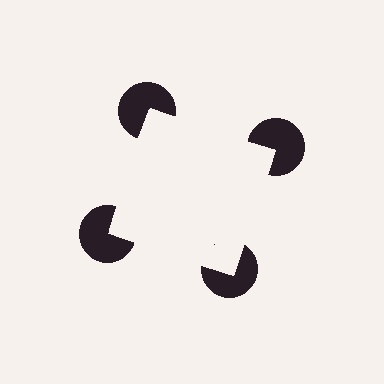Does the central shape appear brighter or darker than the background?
It typically appears slightly brighter than the background, even though no actual brightness change is drawn.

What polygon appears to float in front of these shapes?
An illusory square — its edges are inferred from the aligned wedge cuts in the pac-man discs, not physically drawn.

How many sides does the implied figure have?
4 sides.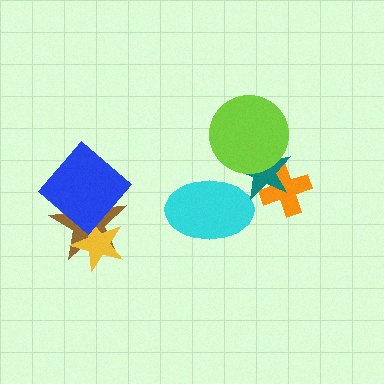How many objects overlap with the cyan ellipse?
1 object overlaps with the cyan ellipse.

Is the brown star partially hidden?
Yes, it is partially covered by another shape.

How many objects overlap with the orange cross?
1 object overlaps with the orange cross.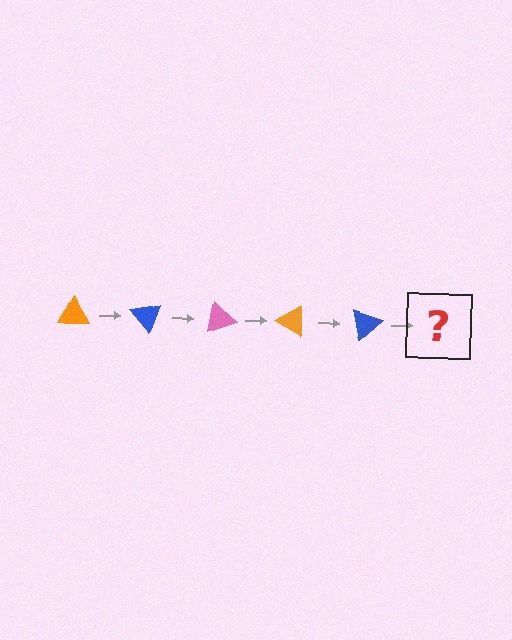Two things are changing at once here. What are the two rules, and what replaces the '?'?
The two rules are that it rotates 50 degrees each step and the color cycles through orange, blue, and pink. The '?' should be a pink triangle, rotated 250 degrees from the start.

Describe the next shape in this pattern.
It should be a pink triangle, rotated 250 degrees from the start.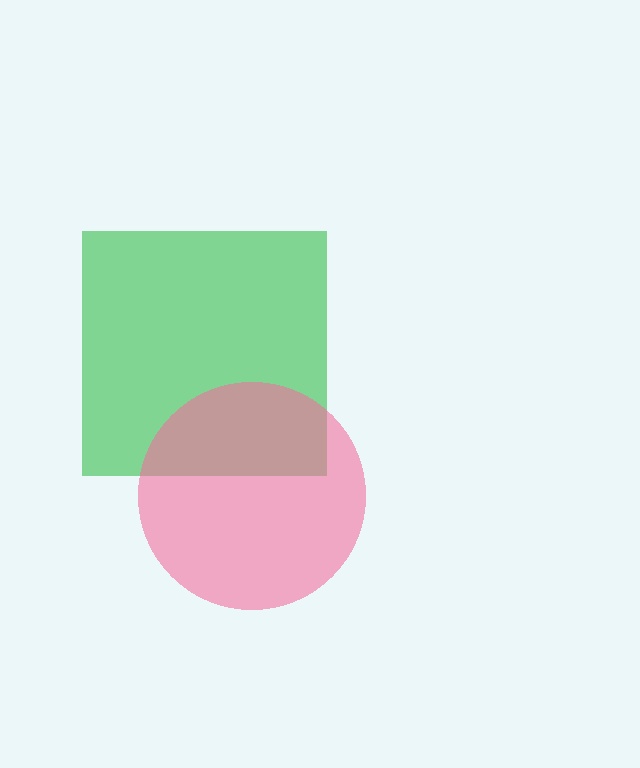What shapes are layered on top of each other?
The layered shapes are: a green square, a pink circle.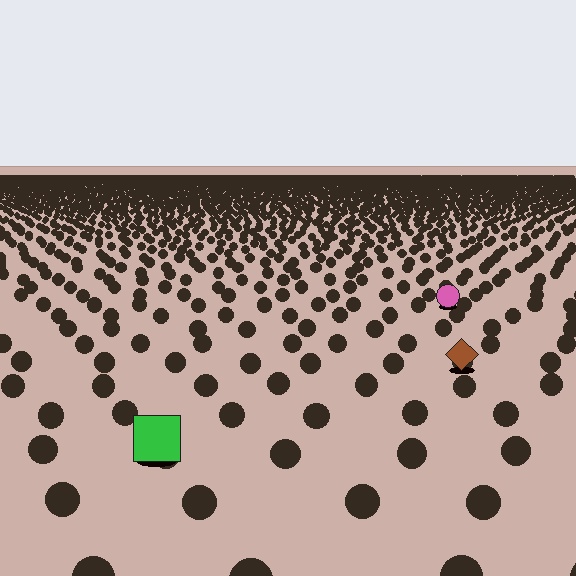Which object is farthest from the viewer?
The pink circle is farthest from the viewer. It appears smaller and the ground texture around it is denser.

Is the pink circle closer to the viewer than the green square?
No. The green square is closer — you can tell from the texture gradient: the ground texture is coarser near it.